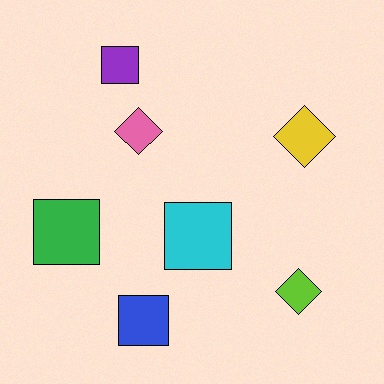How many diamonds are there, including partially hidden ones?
There are 3 diamonds.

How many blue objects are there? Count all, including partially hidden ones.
There is 1 blue object.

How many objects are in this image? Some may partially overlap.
There are 7 objects.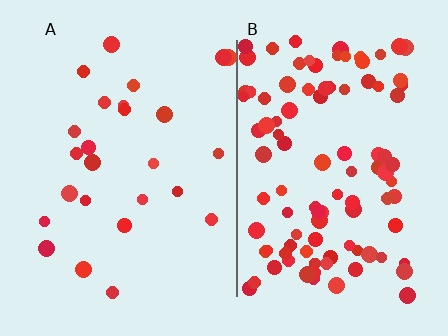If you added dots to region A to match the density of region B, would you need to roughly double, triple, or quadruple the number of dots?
Approximately quadruple.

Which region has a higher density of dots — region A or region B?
B (the right).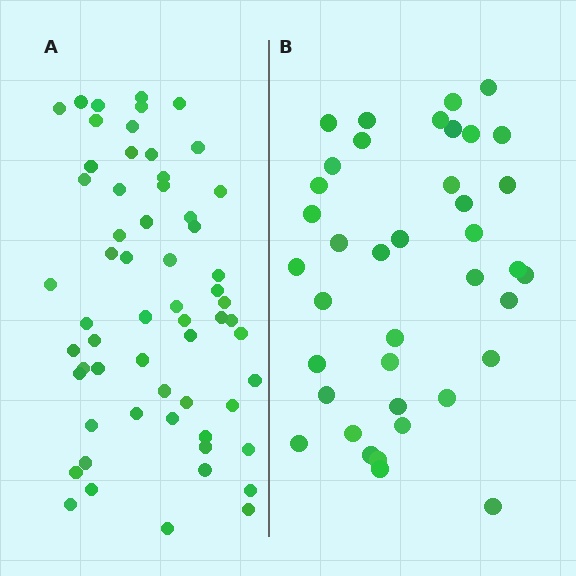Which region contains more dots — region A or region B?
Region A (the left region) has more dots.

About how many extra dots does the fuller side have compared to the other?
Region A has approximately 20 more dots than region B.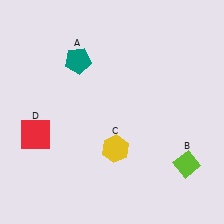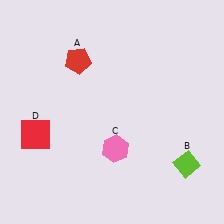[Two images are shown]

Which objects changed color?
A changed from teal to red. C changed from yellow to pink.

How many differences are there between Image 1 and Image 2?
There are 2 differences between the two images.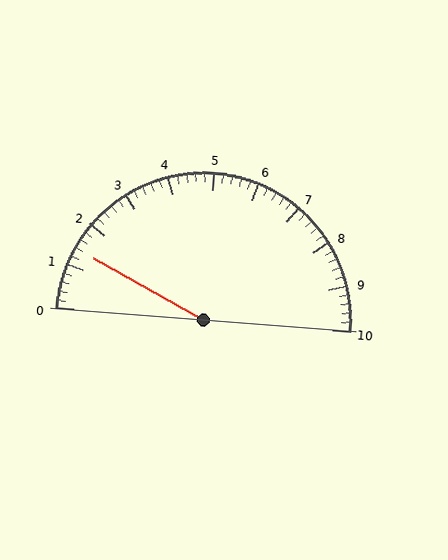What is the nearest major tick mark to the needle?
The nearest major tick mark is 1.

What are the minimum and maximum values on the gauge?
The gauge ranges from 0 to 10.